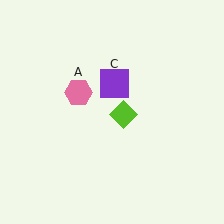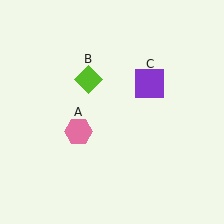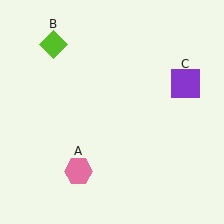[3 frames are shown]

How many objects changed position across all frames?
3 objects changed position: pink hexagon (object A), lime diamond (object B), purple square (object C).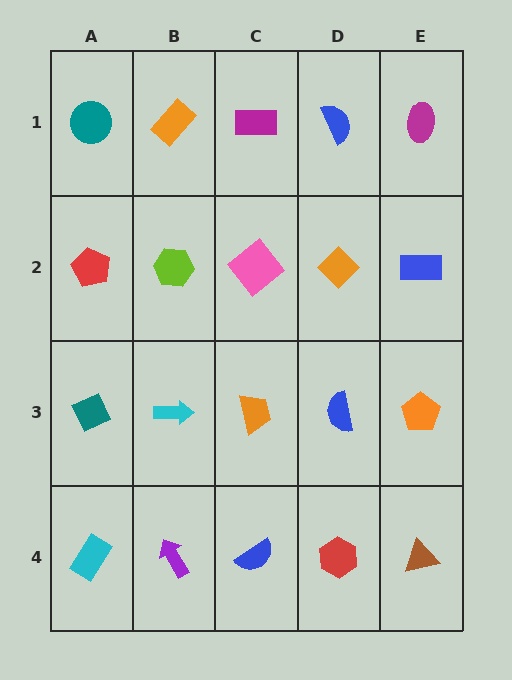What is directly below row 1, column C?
A pink diamond.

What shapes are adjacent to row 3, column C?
A pink diamond (row 2, column C), a blue semicircle (row 4, column C), a cyan arrow (row 3, column B), a blue semicircle (row 3, column D).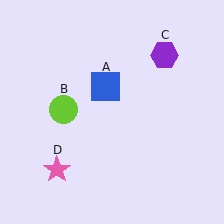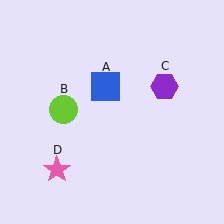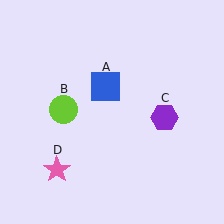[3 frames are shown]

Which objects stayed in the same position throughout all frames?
Blue square (object A) and lime circle (object B) and pink star (object D) remained stationary.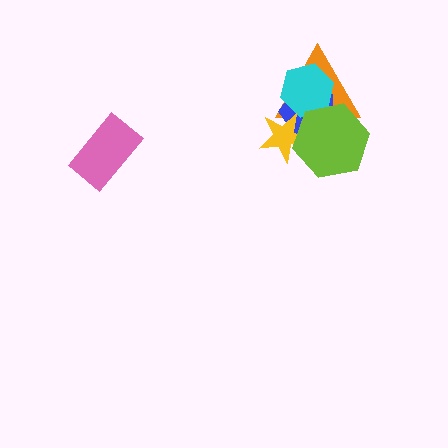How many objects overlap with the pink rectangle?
0 objects overlap with the pink rectangle.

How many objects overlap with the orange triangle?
4 objects overlap with the orange triangle.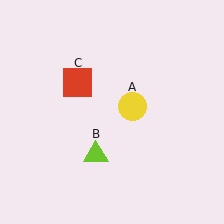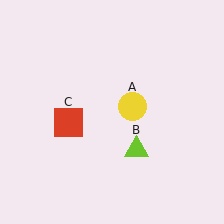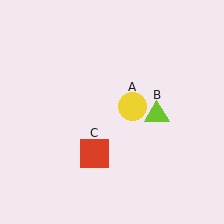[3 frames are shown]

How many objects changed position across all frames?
2 objects changed position: lime triangle (object B), red square (object C).